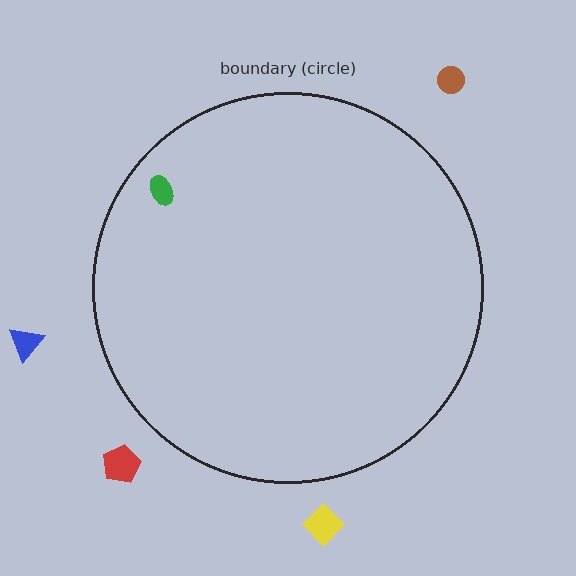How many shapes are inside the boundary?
1 inside, 4 outside.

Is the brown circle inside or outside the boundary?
Outside.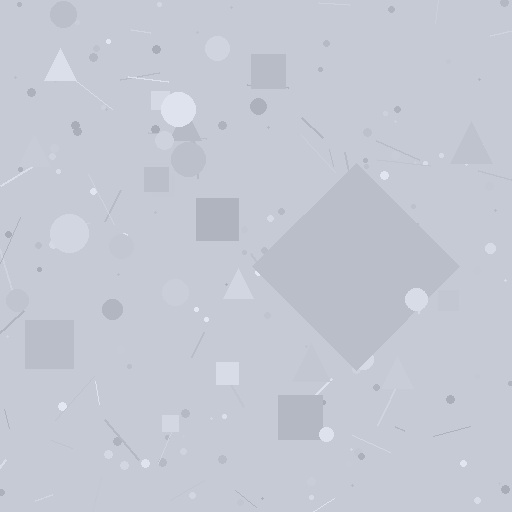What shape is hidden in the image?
A diamond is hidden in the image.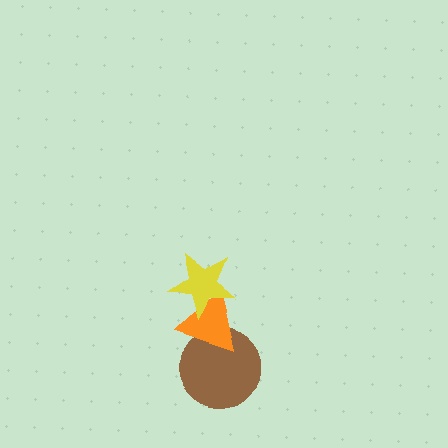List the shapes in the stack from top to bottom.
From top to bottom: the yellow star, the orange triangle, the brown circle.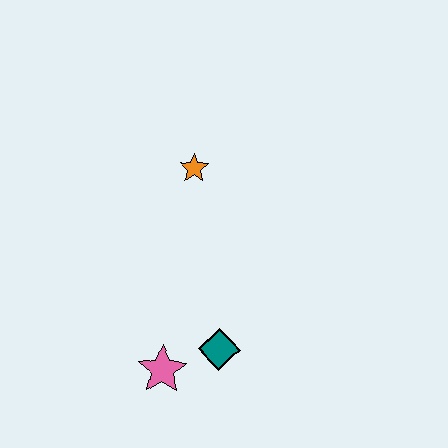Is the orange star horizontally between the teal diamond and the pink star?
Yes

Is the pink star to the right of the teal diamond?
No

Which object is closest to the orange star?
The teal diamond is closest to the orange star.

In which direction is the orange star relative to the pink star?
The orange star is above the pink star.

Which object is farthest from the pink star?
The orange star is farthest from the pink star.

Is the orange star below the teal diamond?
No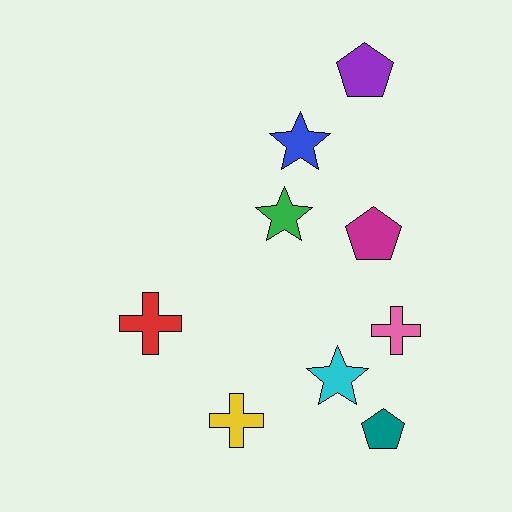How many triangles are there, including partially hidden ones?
There are no triangles.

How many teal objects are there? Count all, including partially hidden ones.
There is 1 teal object.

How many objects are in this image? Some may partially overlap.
There are 9 objects.